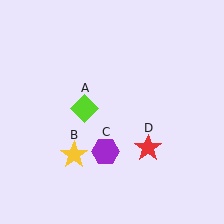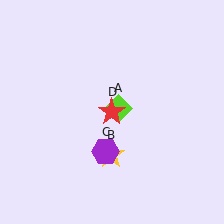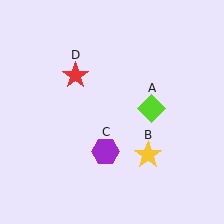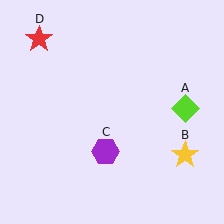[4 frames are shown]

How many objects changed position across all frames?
3 objects changed position: lime diamond (object A), yellow star (object B), red star (object D).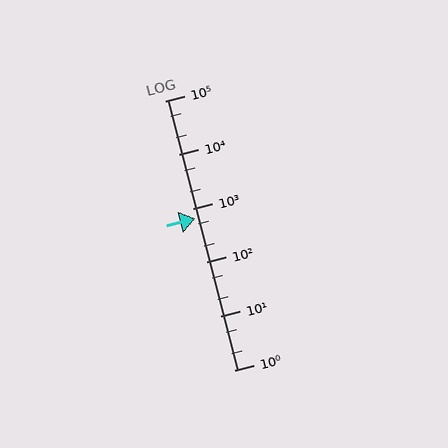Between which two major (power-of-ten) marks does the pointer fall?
The pointer is between 100 and 1000.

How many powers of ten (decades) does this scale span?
The scale spans 5 decades, from 1 to 100000.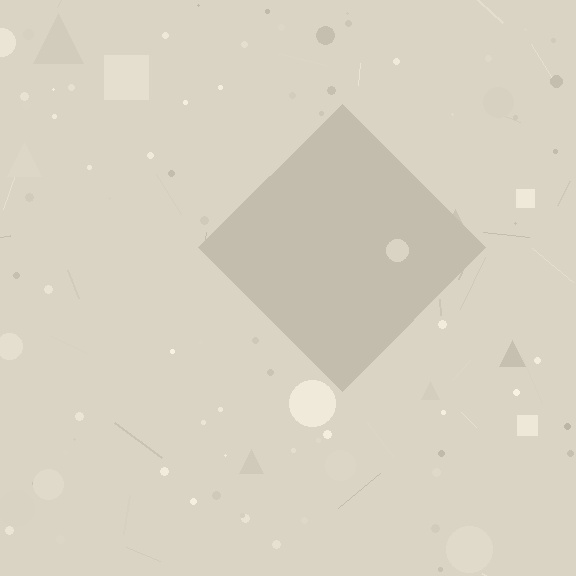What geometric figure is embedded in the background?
A diamond is embedded in the background.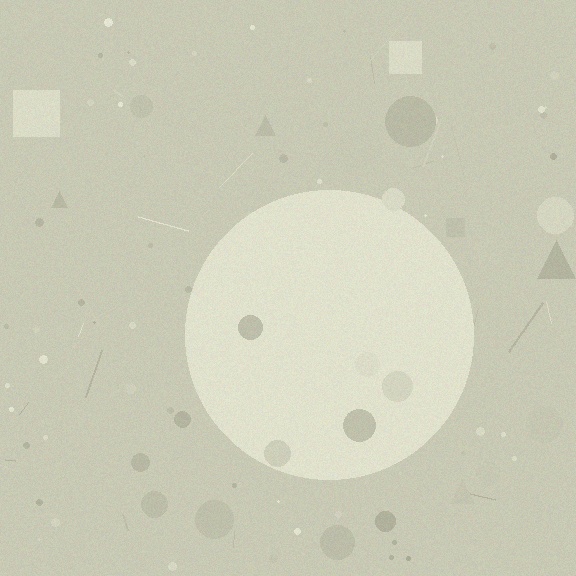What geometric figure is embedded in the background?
A circle is embedded in the background.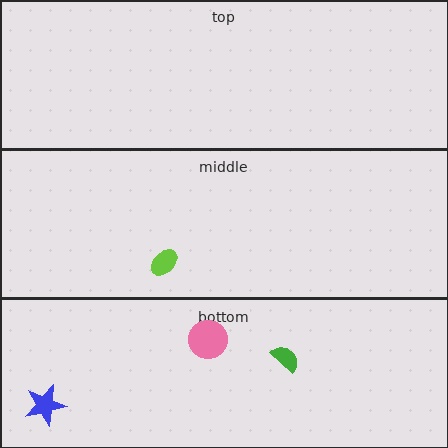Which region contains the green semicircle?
The bottom region.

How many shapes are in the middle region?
1.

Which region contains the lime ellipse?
The middle region.